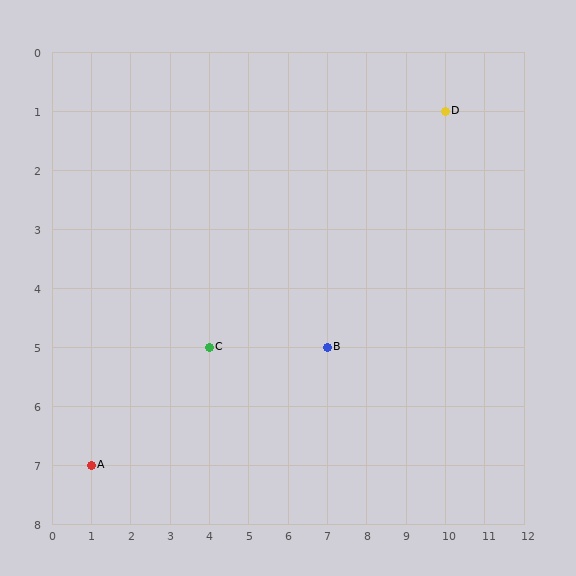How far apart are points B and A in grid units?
Points B and A are 6 columns and 2 rows apart (about 6.3 grid units diagonally).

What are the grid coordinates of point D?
Point D is at grid coordinates (10, 1).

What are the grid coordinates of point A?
Point A is at grid coordinates (1, 7).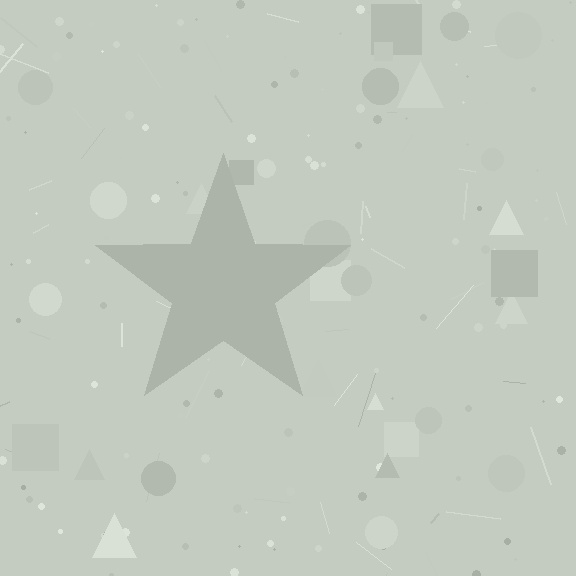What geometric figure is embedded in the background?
A star is embedded in the background.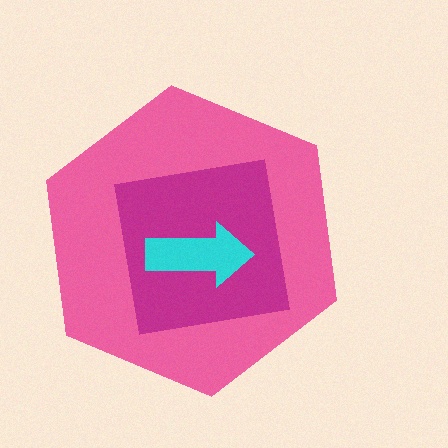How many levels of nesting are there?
3.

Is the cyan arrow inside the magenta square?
Yes.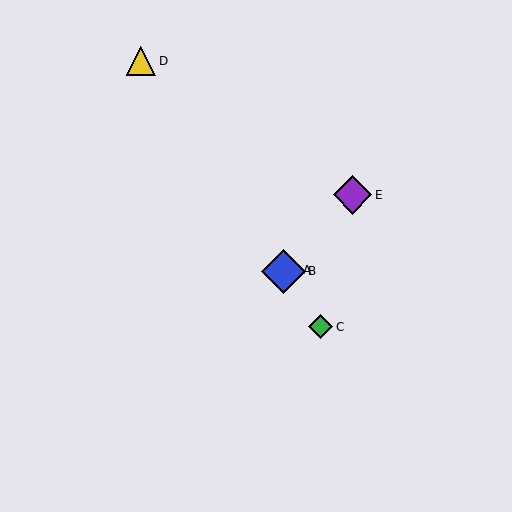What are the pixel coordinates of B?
Object B is at (283, 271).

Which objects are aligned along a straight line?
Objects A, B, C, D are aligned along a straight line.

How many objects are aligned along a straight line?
4 objects (A, B, C, D) are aligned along a straight line.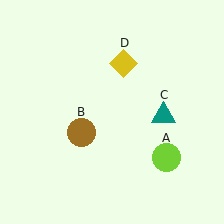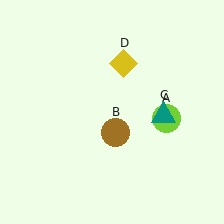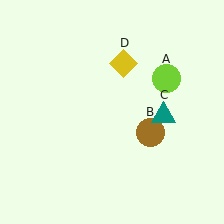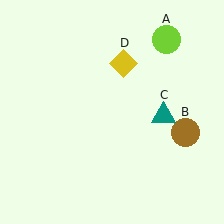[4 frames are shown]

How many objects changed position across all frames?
2 objects changed position: lime circle (object A), brown circle (object B).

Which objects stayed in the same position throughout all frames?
Teal triangle (object C) and yellow diamond (object D) remained stationary.